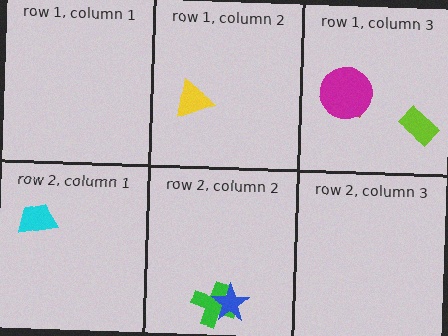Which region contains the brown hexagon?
The row 1, column 3 region.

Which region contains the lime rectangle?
The row 1, column 3 region.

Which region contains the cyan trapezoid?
The row 2, column 1 region.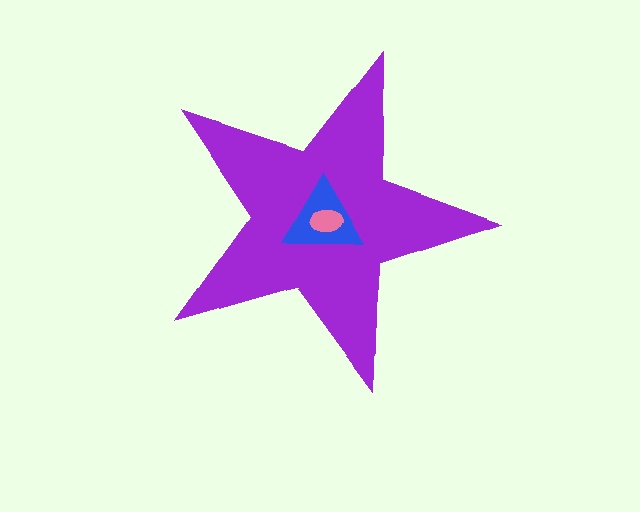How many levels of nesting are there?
3.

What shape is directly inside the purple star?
The blue triangle.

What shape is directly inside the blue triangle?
The pink ellipse.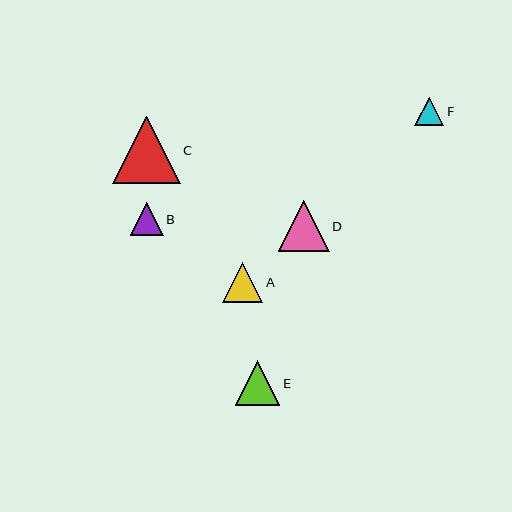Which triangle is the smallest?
Triangle F is the smallest with a size of approximately 29 pixels.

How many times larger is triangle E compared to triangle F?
Triangle E is approximately 1.5 times the size of triangle F.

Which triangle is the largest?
Triangle C is the largest with a size of approximately 68 pixels.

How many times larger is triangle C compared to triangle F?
Triangle C is approximately 2.4 times the size of triangle F.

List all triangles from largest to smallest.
From largest to smallest: C, D, E, A, B, F.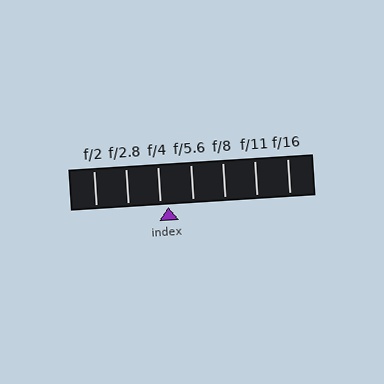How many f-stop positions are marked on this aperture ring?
There are 7 f-stop positions marked.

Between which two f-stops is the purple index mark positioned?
The index mark is between f/4 and f/5.6.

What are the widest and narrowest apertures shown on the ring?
The widest aperture shown is f/2 and the narrowest is f/16.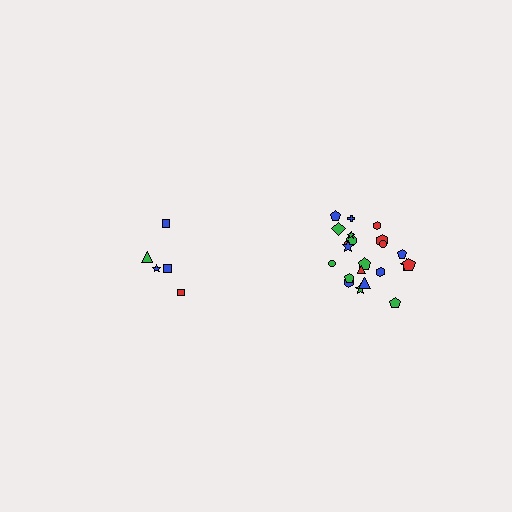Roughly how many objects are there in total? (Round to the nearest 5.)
Roughly 25 objects in total.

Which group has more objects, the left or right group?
The right group.